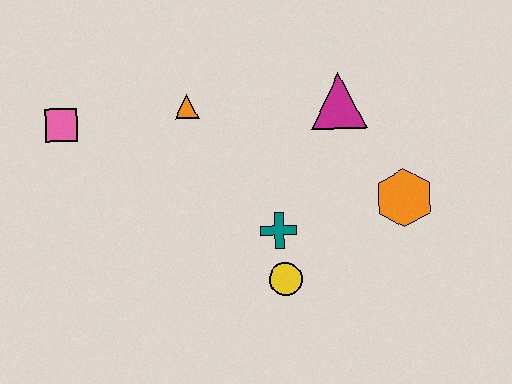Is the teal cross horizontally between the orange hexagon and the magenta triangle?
No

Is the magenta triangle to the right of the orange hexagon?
No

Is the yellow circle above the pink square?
No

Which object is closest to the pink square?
The orange triangle is closest to the pink square.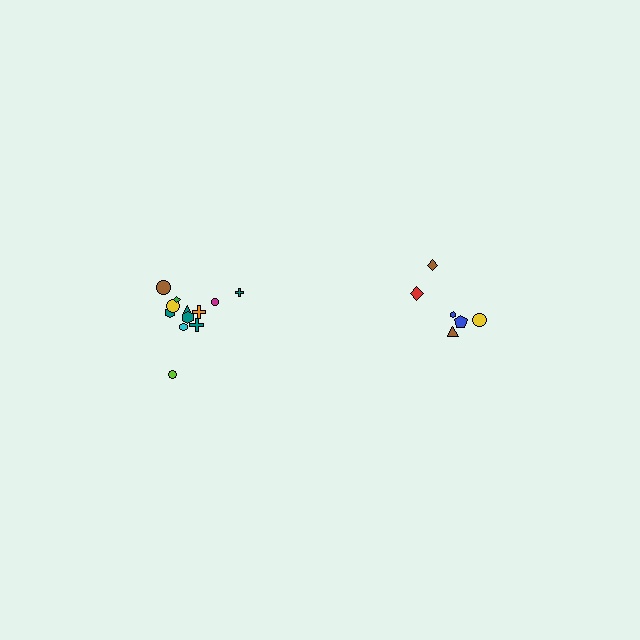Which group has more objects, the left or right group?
The left group.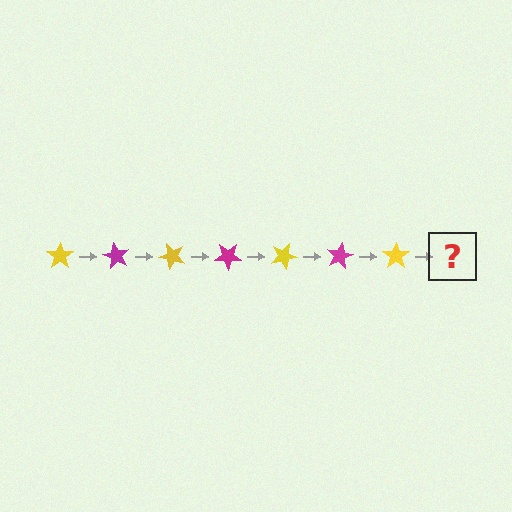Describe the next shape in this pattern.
It should be a magenta star, rotated 420 degrees from the start.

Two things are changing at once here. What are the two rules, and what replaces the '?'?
The two rules are that it rotates 60 degrees each step and the color cycles through yellow and magenta. The '?' should be a magenta star, rotated 420 degrees from the start.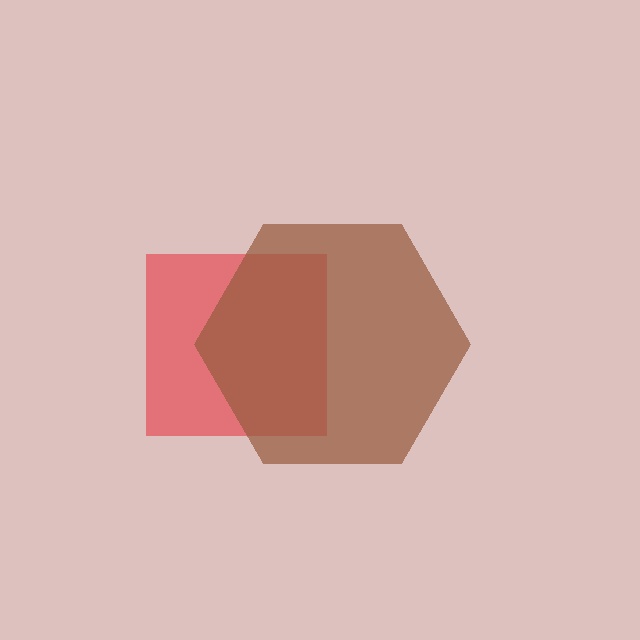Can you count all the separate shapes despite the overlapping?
Yes, there are 2 separate shapes.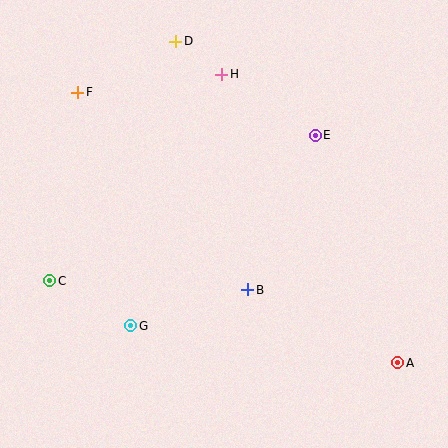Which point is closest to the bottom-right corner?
Point A is closest to the bottom-right corner.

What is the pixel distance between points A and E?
The distance between A and E is 242 pixels.